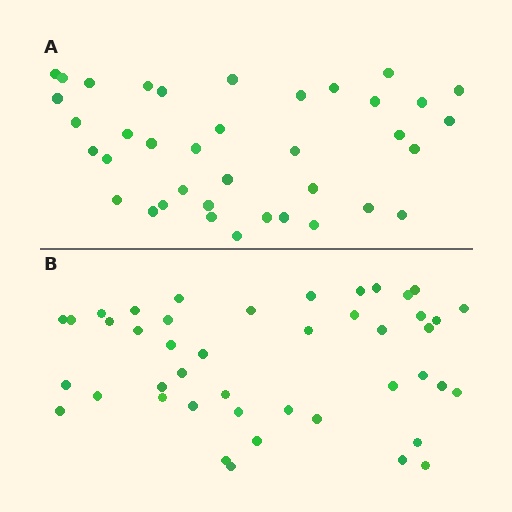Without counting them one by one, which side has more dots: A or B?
Region B (the bottom region) has more dots.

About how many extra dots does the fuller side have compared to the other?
Region B has about 6 more dots than region A.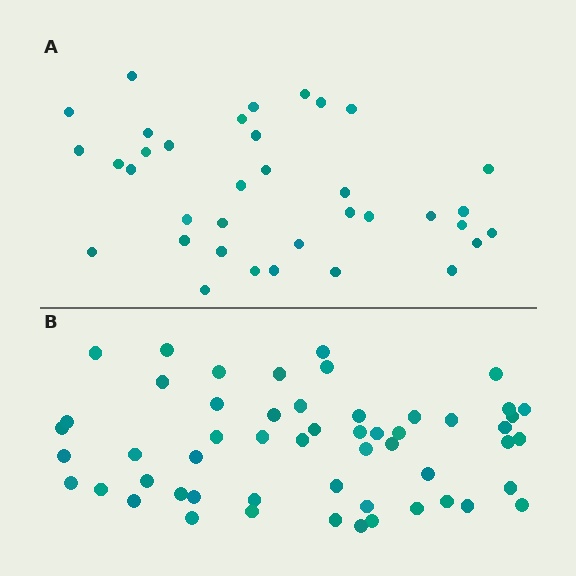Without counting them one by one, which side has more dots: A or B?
Region B (the bottom region) has more dots.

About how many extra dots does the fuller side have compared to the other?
Region B has approximately 20 more dots than region A.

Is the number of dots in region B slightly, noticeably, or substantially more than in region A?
Region B has substantially more. The ratio is roughly 1.5 to 1.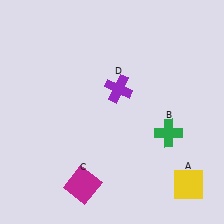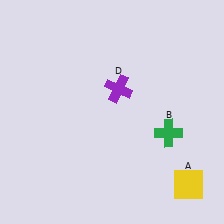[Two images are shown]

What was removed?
The magenta square (C) was removed in Image 2.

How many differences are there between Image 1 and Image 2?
There is 1 difference between the two images.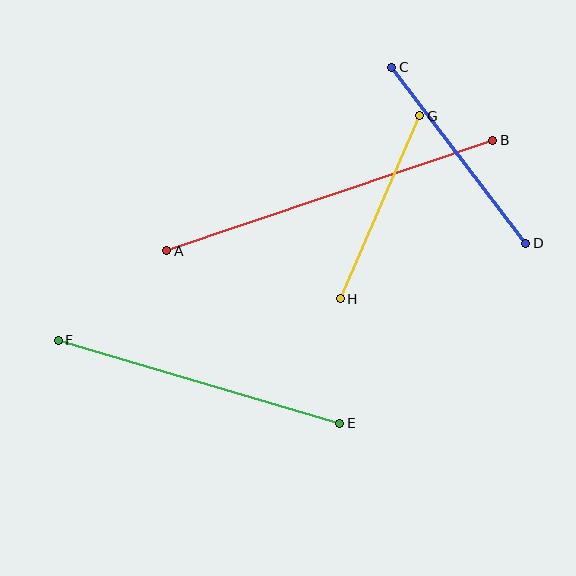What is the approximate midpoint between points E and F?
The midpoint is at approximately (199, 382) pixels.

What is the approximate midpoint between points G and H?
The midpoint is at approximately (380, 207) pixels.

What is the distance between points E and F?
The distance is approximately 293 pixels.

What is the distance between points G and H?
The distance is approximately 200 pixels.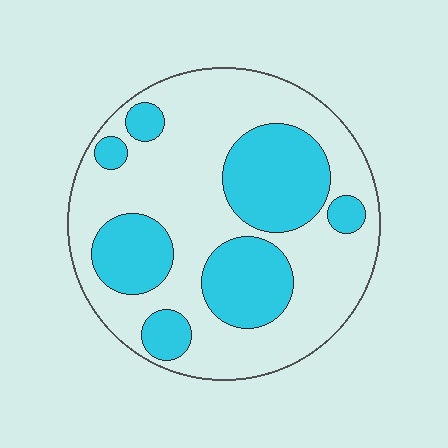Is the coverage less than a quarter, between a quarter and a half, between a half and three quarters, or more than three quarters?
Between a quarter and a half.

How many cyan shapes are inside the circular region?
7.